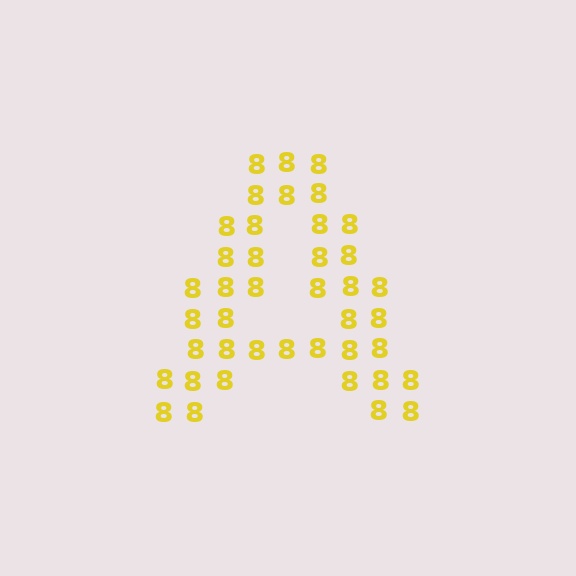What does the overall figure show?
The overall figure shows the letter A.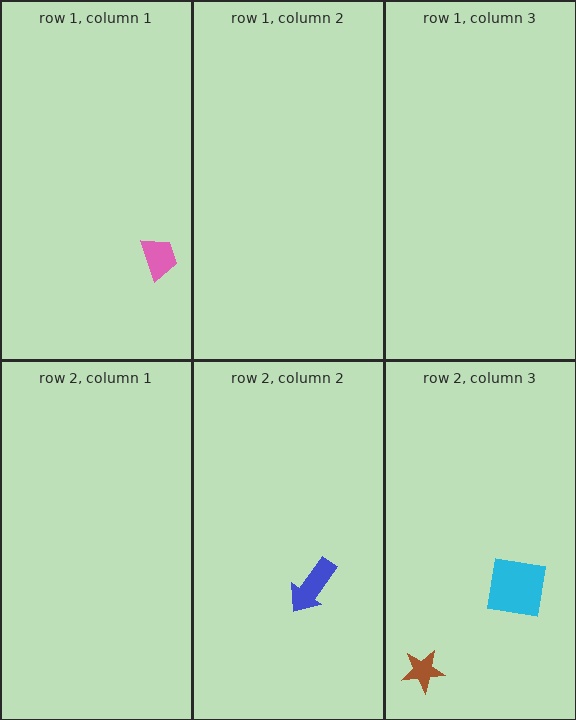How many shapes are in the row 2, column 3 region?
2.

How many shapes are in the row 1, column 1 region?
1.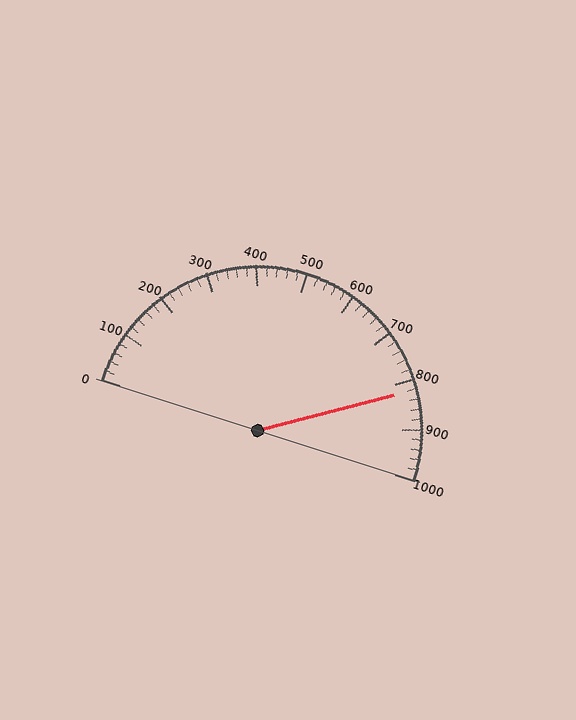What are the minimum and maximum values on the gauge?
The gauge ranges from 0 to 1000.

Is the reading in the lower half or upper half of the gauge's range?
The reading is in the upper half of the range (0 to 1000).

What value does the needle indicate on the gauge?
The needle indicates approximately 820.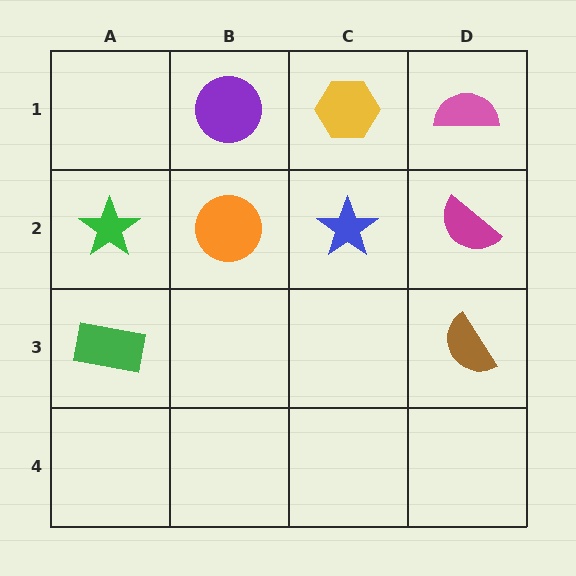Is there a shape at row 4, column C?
No, that cell is empty.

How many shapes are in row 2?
4 shapes.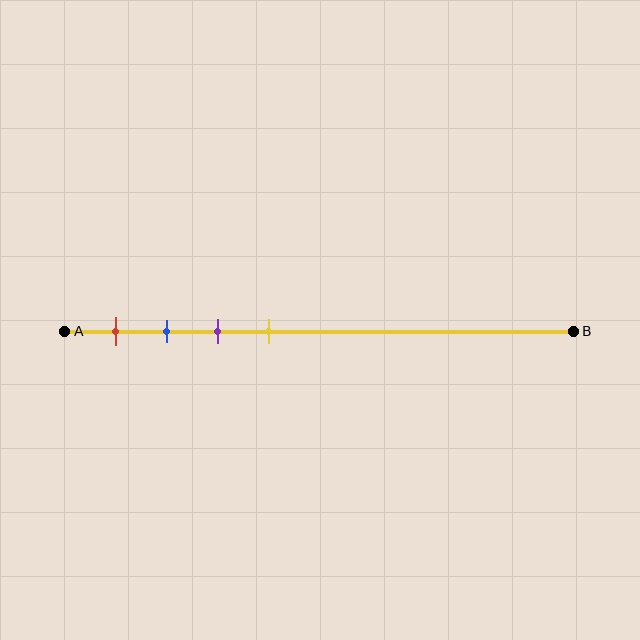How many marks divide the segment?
There are 4 marks dividing the segment.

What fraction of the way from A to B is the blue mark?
The blue mark is approximately 20% (0.2) of the way from A to B.